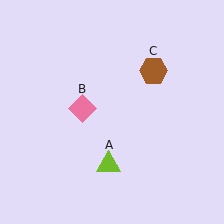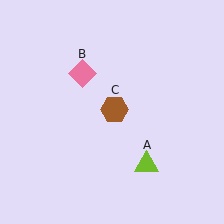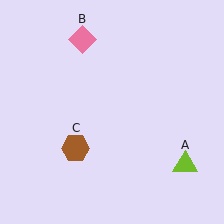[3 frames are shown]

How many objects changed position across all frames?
3 objects changed position: lime triangle (object A), pink diamond (object B), brown hexagon (object C).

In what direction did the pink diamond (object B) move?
The pink diamond (object B) moved up.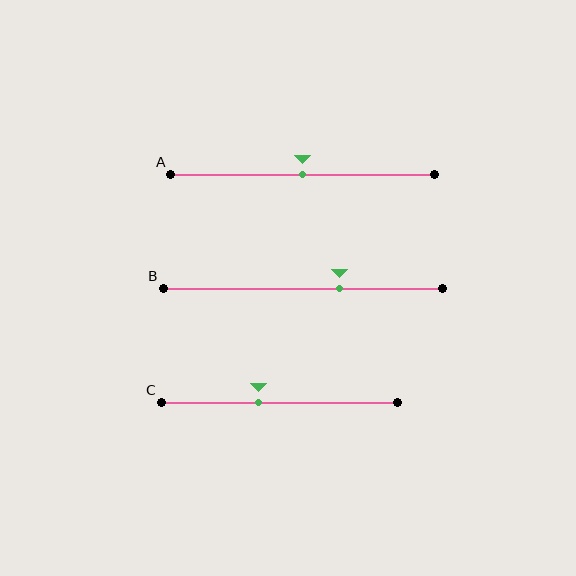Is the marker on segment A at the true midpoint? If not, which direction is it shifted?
Yes, the marker on segment A is at the true midpoint.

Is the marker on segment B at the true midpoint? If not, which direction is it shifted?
No, the marker on segment B is shifted to the right by about 13% of the segment length.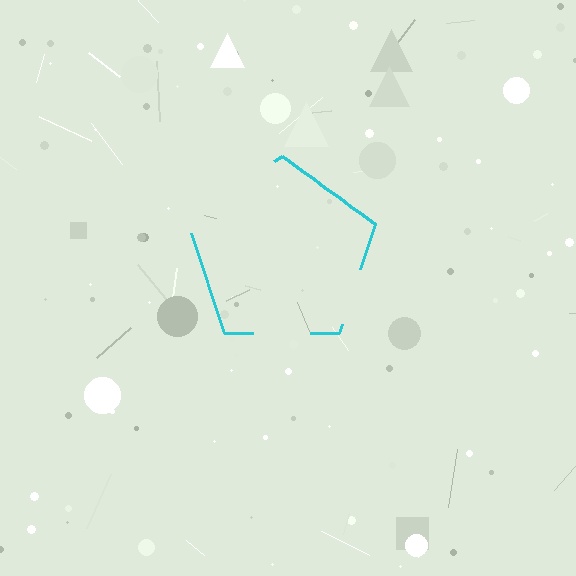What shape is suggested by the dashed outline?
The dashed outline suggests a pentagon.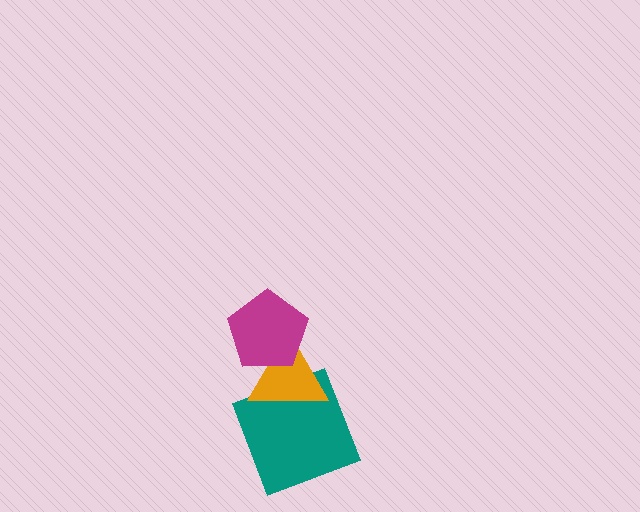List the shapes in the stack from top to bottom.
From top to bottom: the magenta pentagon, the orange triangle, the teal square.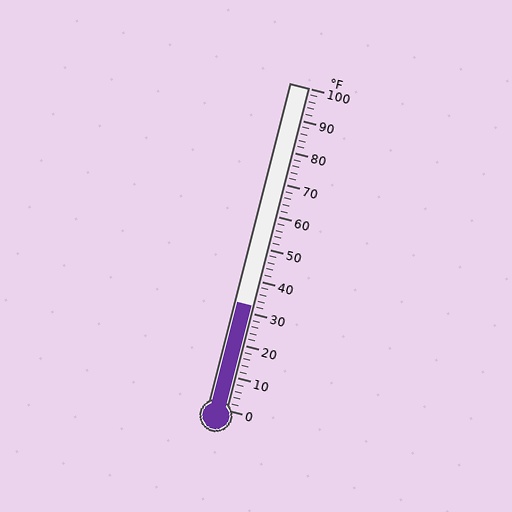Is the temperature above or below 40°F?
The temperature is below 40°F.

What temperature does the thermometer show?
The thermometer shows approximately 32°F.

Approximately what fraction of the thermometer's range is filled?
The thermometer is filled to approximately 30% of its range.